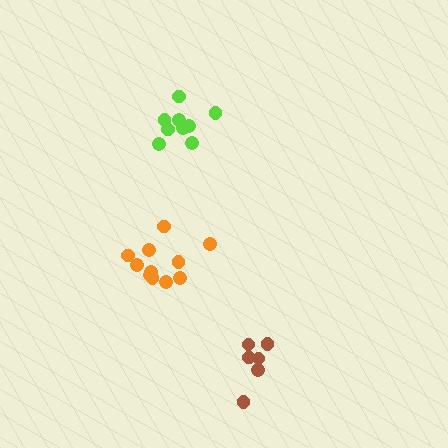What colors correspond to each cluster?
The clusters are colored: orange, lime, brown.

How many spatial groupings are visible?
There are 3 spatial groupings.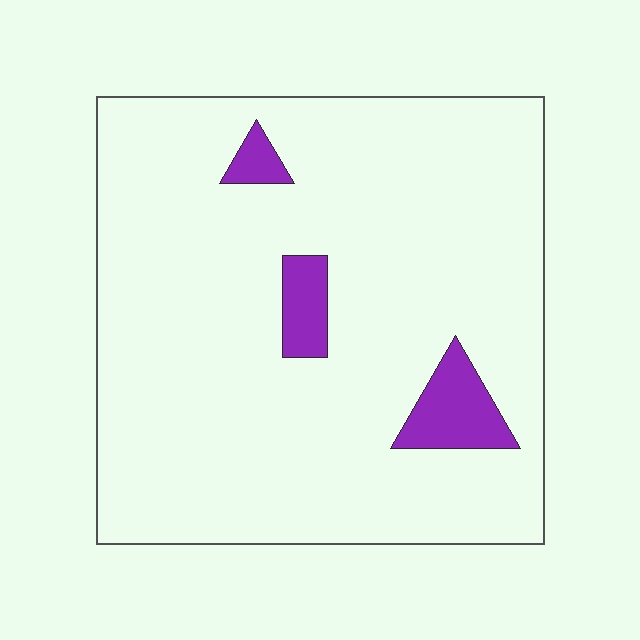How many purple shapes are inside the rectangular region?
3.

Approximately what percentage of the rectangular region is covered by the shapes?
Approximately 5%.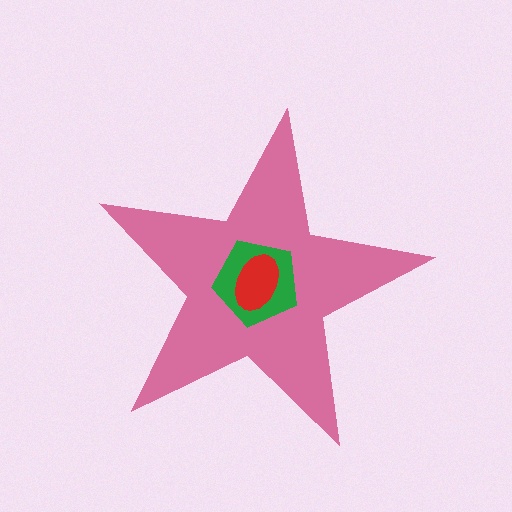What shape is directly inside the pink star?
The green pentagon.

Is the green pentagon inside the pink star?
Yes.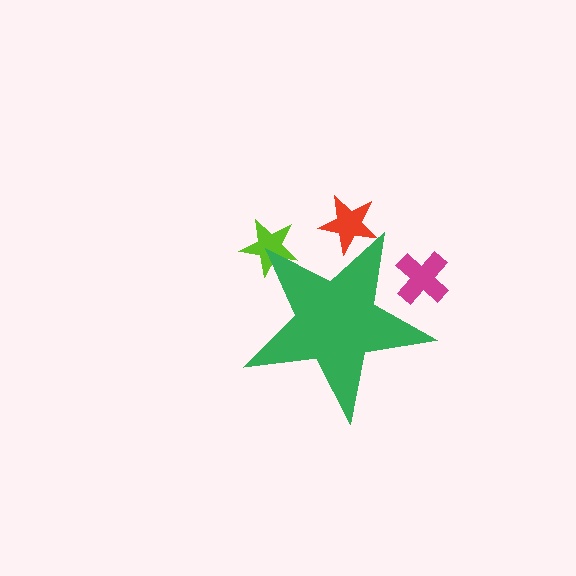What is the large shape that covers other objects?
A green star.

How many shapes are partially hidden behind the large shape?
3 shapes are partially hidden.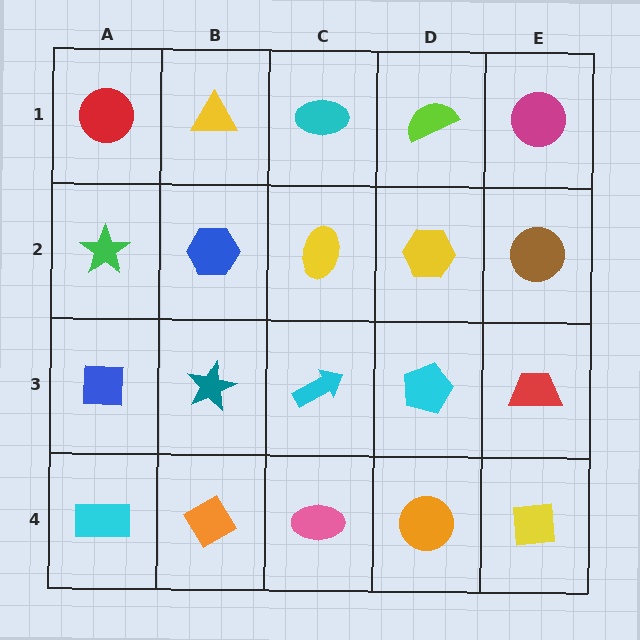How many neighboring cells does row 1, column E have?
2.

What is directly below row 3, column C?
A pink ellipse.